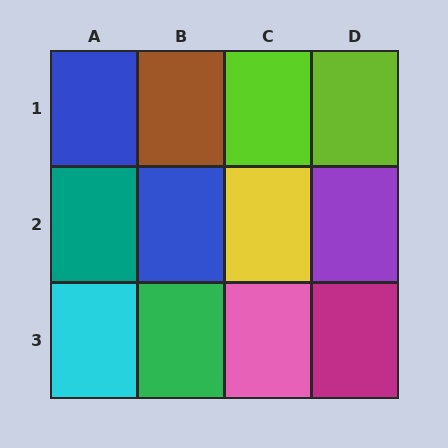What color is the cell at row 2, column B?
Blue.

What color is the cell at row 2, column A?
Teal.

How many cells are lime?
2 cells are lime.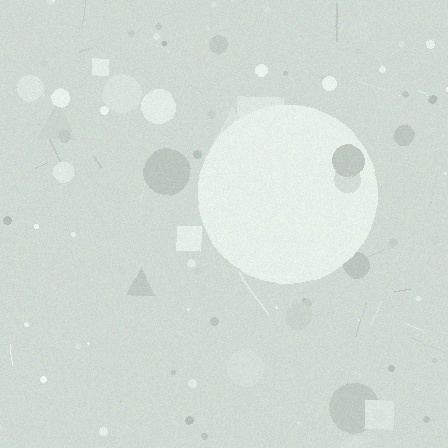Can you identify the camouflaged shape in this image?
The camouflaged shape is a circle.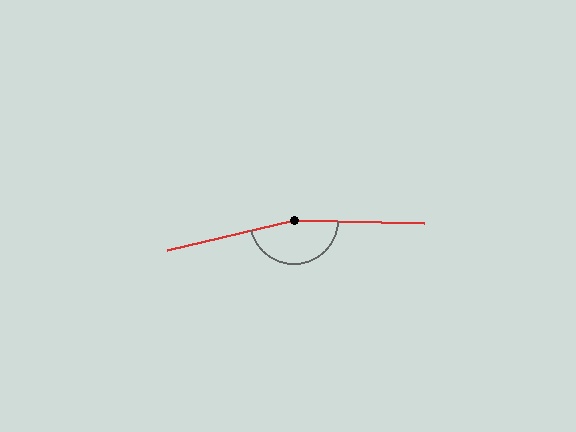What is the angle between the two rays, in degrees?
Approximately 165 degrees.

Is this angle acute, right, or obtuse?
It is obtuse.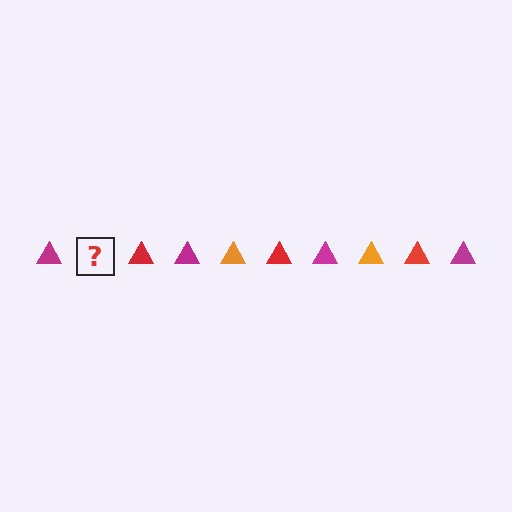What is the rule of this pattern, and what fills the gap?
The rule is that the pattern cycles through magenta, orange, red triangles. The gap should be filled with an orange triangle.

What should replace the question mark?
The question mark should be replaced with an orange triangle.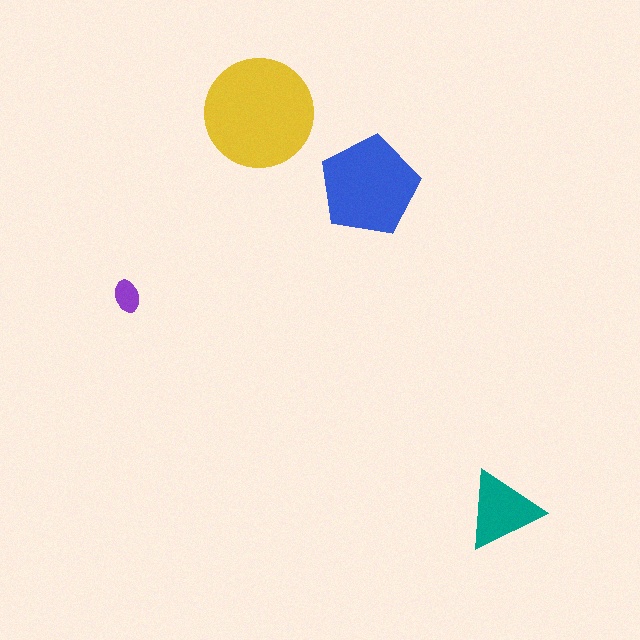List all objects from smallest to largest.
The purple ellipse, the teal triangle, the blue pentagon, the yellow circle.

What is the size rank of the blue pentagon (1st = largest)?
2nd.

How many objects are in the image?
There are 4 objects in the image.